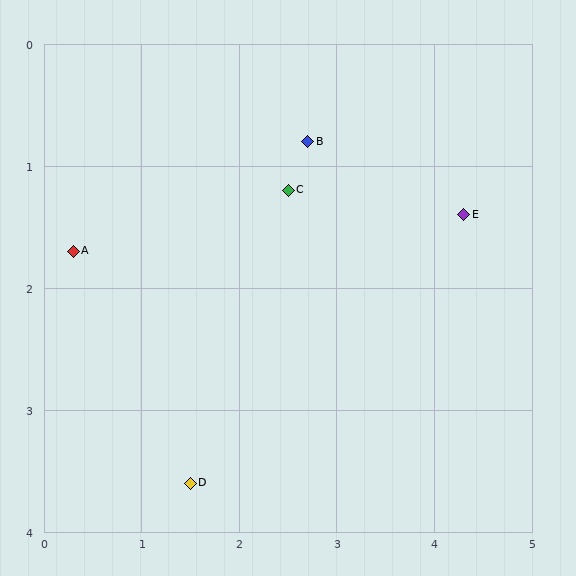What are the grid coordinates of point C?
Point C is at approximately (2.5, 1.2).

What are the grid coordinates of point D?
Point D is at approximately (1.5, 3.6).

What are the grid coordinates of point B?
Point B is at approximately (2.7, 0.8).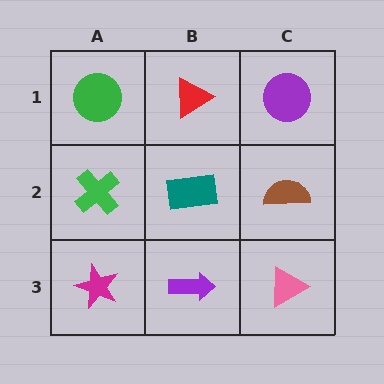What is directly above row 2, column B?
A red triangle.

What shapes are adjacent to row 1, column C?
A brown semicircle (row 2, column C), a red triangle (row 1, column B).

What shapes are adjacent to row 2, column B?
A red triangle (row 1, column B), a purple arrow (row 3, column B), a green cross (row 2, column A), a brown semicircle (row 2, column C).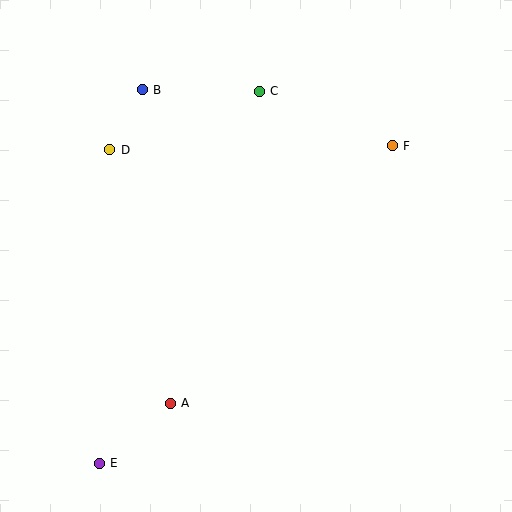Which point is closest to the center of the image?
Point C at (259, 91) is closest to the center.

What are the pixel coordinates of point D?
Point D is at (110, 150).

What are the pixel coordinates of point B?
Point B is at (142, 90).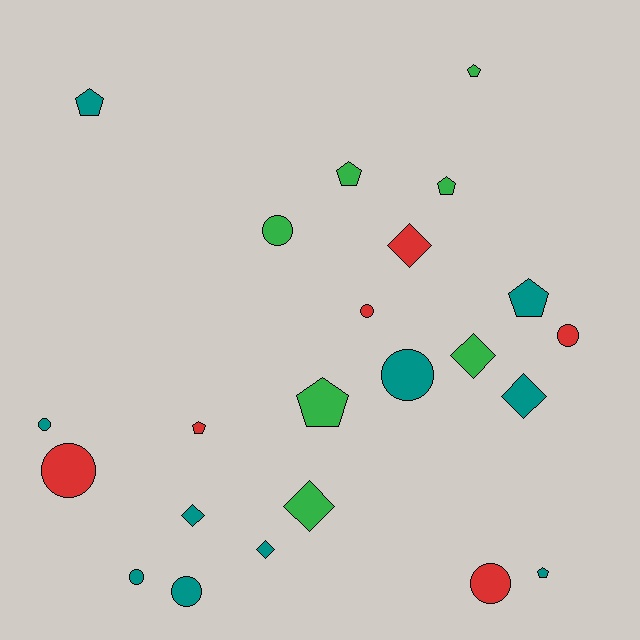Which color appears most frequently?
Teal, with 10 objects.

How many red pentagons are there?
There is 1 red pentagon.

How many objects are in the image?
There are 23 objects.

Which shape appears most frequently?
Circle, with 9 objects.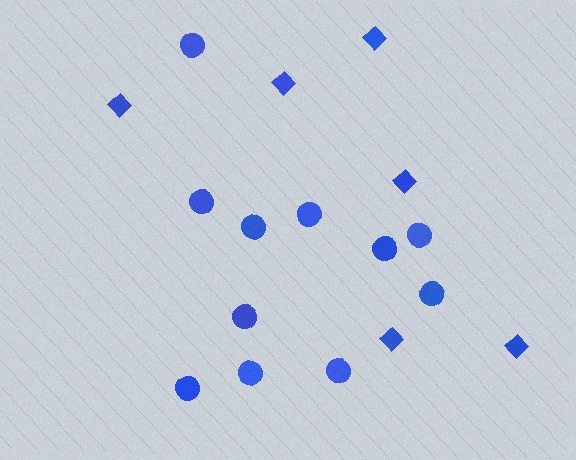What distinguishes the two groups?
There are 2 groups: one group of diamonds (6) and one group of circles (11).